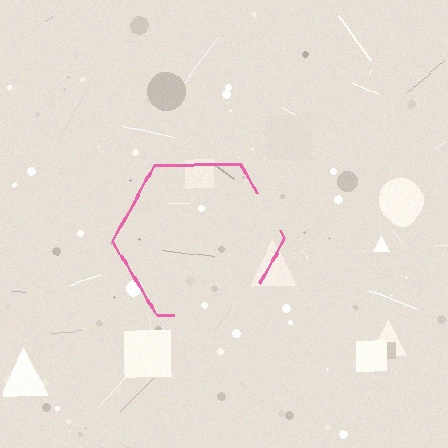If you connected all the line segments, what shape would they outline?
They would outline a hexagon.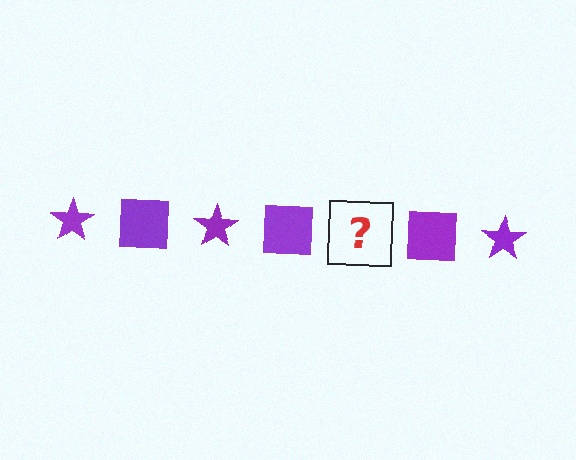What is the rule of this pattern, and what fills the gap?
The rule is that the pattern cycles through star, square shapes in purple. The gap should be filled with a purple star.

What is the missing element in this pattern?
The missing element is a purple star.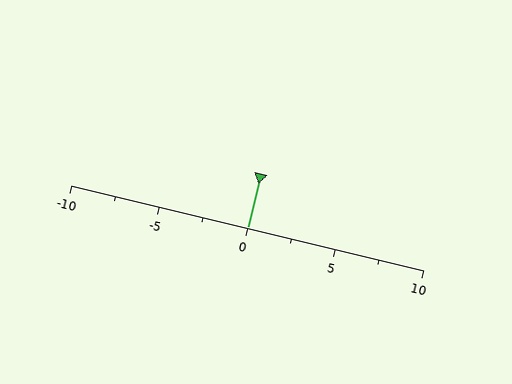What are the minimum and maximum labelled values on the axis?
The axis runs from -10 to 10.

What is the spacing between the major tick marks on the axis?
The major ticks are spaced 5 apart.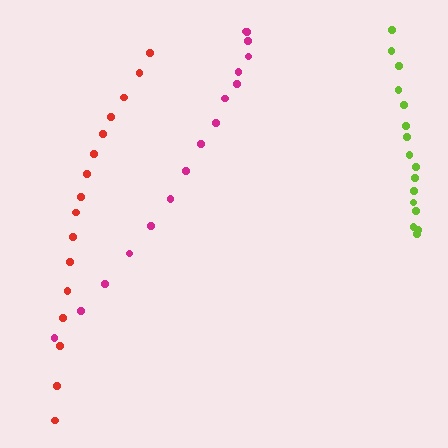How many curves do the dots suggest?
There are 3 distinct paths.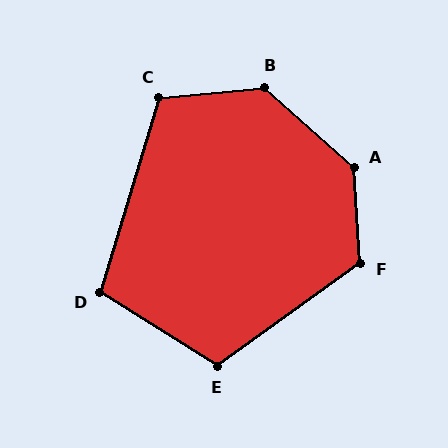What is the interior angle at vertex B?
Approximately 133 degrees (obtuse).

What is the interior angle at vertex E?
Approximately 113 degrees (obtuse).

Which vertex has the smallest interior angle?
D, at approximately 105 degrees.